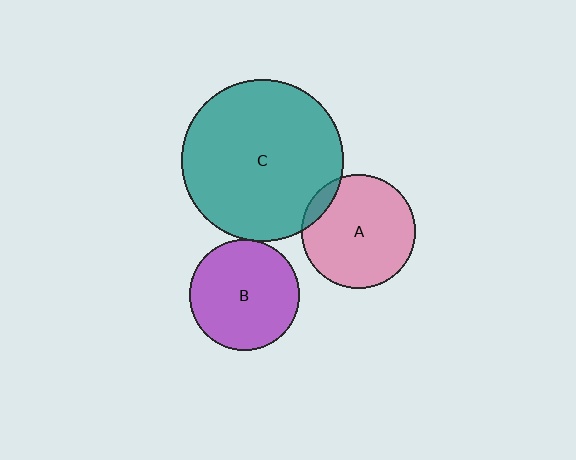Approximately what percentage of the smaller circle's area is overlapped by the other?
Approximately 10%.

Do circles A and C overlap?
Yes.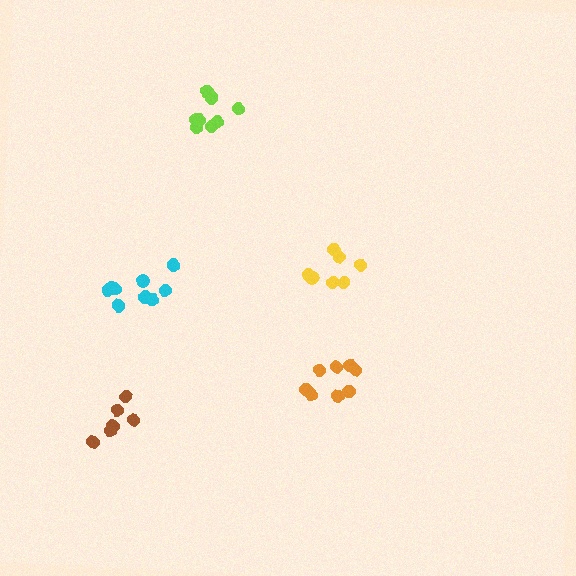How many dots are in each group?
Group 1: 8 dots, Group 2: 7 dots, Group 3: 6 dots, Group 4: 9 dots, Group 5: 8 dots (38 total).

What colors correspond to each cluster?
The clusters are colored: orange, yellow, brown, cyan, lime.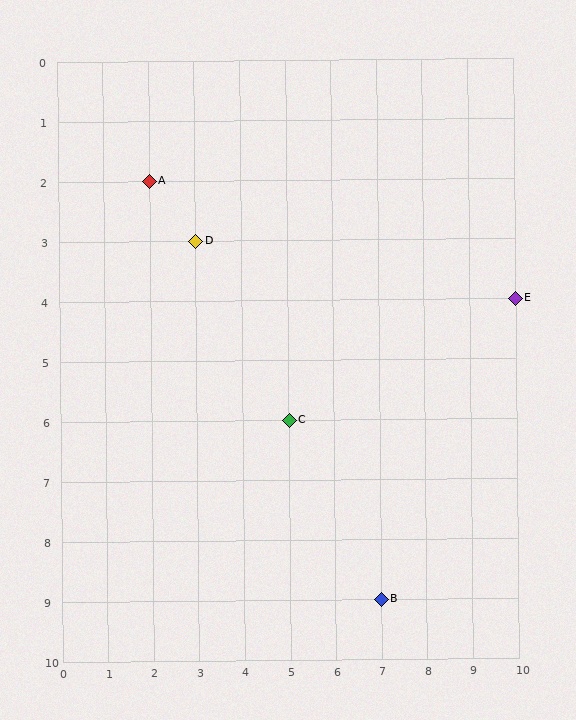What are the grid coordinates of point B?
Point B is at grid coordinates (7, 9).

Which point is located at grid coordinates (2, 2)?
Point A is at (2, 2).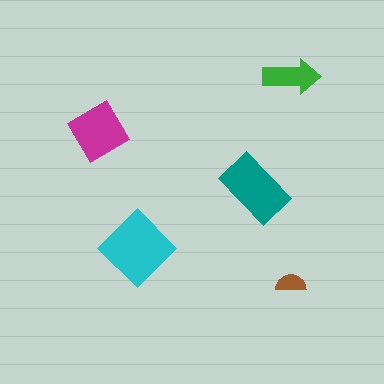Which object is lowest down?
The brown semicircle is bottommost.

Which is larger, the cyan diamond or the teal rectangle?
The cyan diamond.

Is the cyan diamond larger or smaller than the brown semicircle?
Larger.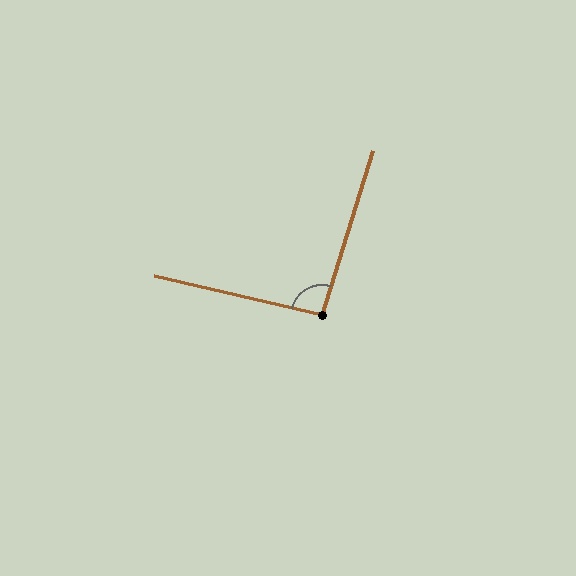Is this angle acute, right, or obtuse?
It is approximately a right angle.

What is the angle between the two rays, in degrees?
Approximately 94 degrees.